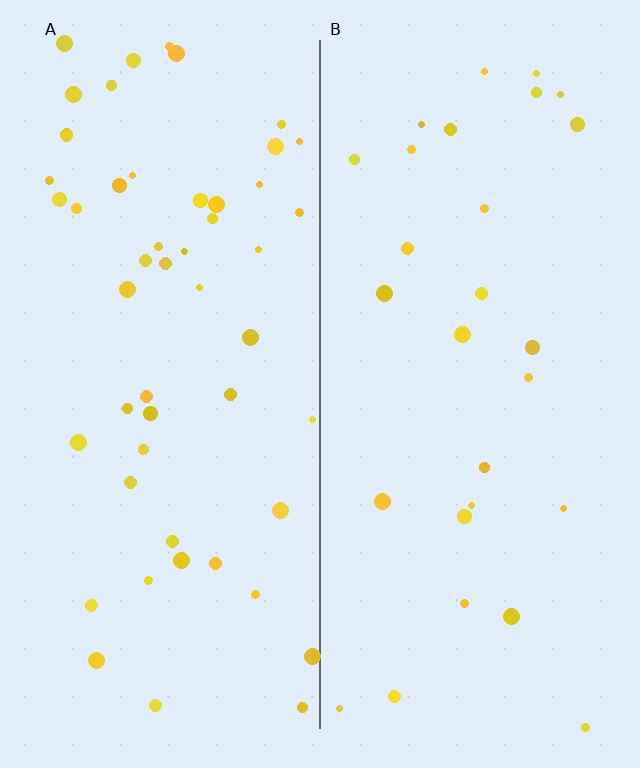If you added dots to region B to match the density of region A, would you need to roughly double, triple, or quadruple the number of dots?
Approximately double.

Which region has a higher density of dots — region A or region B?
A (the left).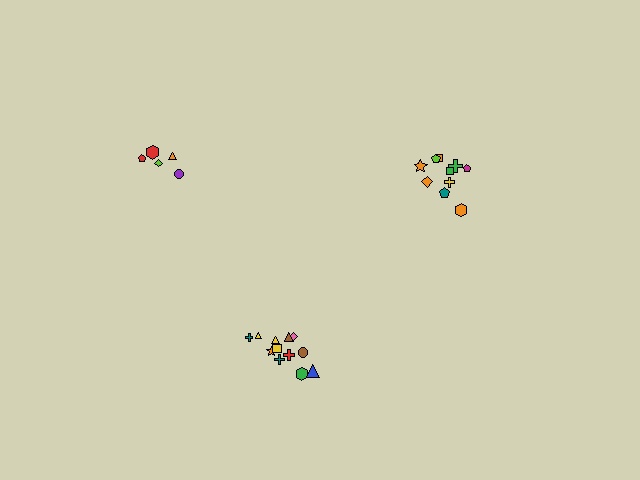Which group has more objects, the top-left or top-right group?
The top-right group.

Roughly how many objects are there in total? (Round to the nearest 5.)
Roughly 25 objects in total.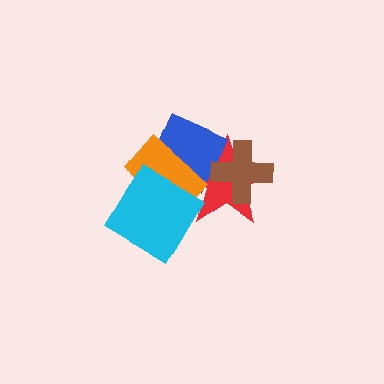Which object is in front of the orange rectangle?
The cyan diamond is in front of the orange rectangle.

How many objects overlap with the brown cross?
2 objects overlap with the brown cross.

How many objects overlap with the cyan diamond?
2 objects overlap with the cyan diamond.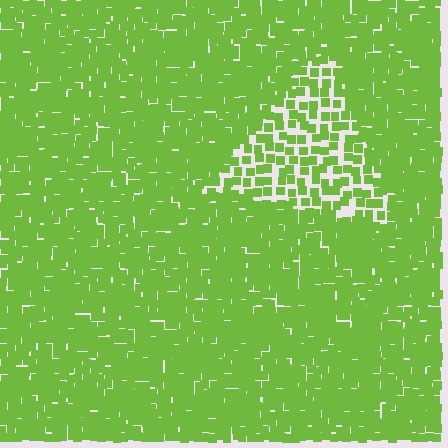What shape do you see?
I see a triangle.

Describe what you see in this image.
The image contains small lime elements arranged at two different densities. A triangle-shaped region is visible where the elements are less densely packed than the surrounding area.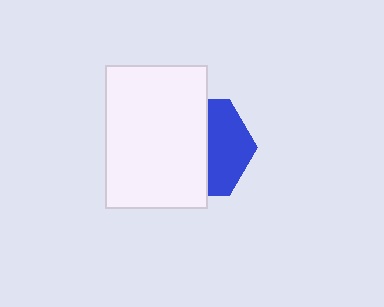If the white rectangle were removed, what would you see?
You would see the complete blue hexagon.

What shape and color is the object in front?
The object in front is a white rectangle.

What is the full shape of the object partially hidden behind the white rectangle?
The partially hidden object is a blue hexagon.